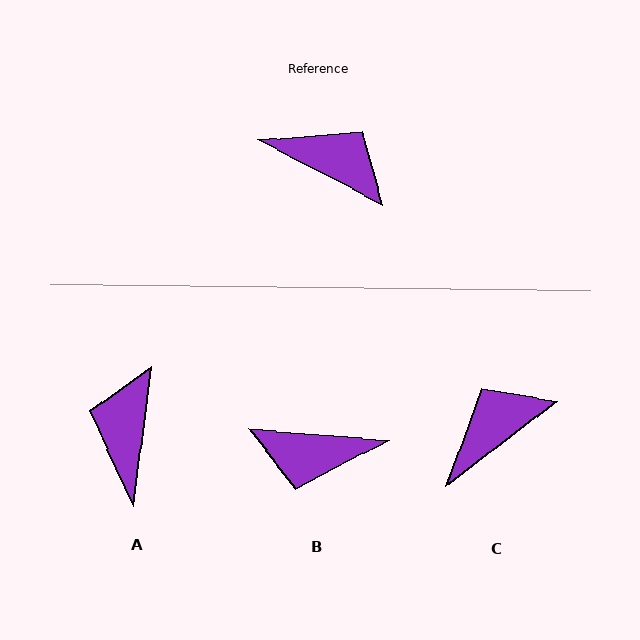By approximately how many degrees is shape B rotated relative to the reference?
Approximately 157 degrees clockwise.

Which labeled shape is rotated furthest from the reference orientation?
B, about 157 degrees away.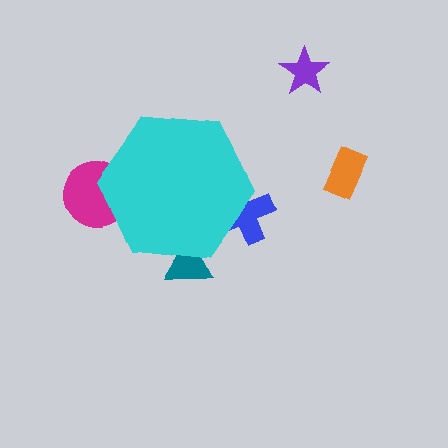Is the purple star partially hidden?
No, the purple star is fully visible.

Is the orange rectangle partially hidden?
No, the orange rectangle is fully visible.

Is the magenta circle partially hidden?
Yes, the magenta circle is partially hidden behind the cyan hexagon.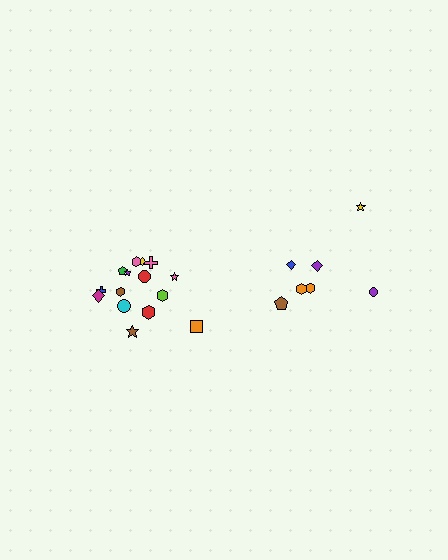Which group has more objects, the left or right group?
The left group.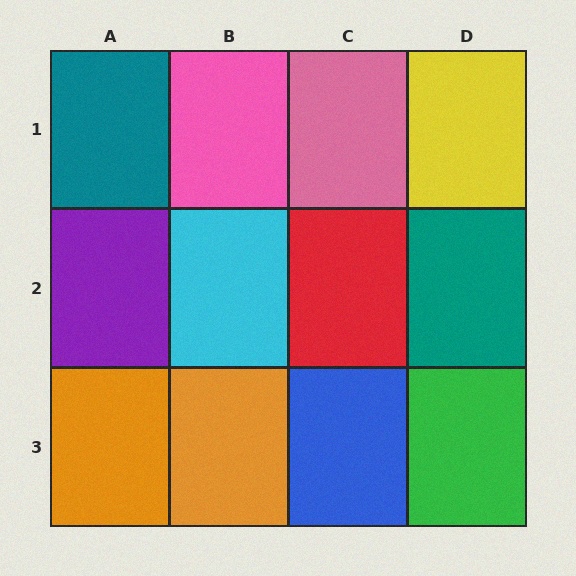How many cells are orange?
2 cells are orange.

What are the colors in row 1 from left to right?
Teal, pink, pink, yellow.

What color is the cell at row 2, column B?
Cyan.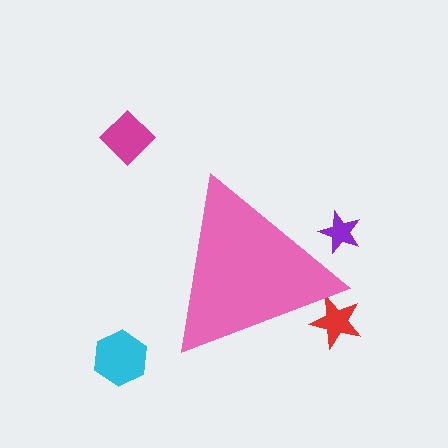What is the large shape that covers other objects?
A pink triangle.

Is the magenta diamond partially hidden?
No, the magenta diamond is fully visible.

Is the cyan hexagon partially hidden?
No, the cyan hexagon is fully visible.